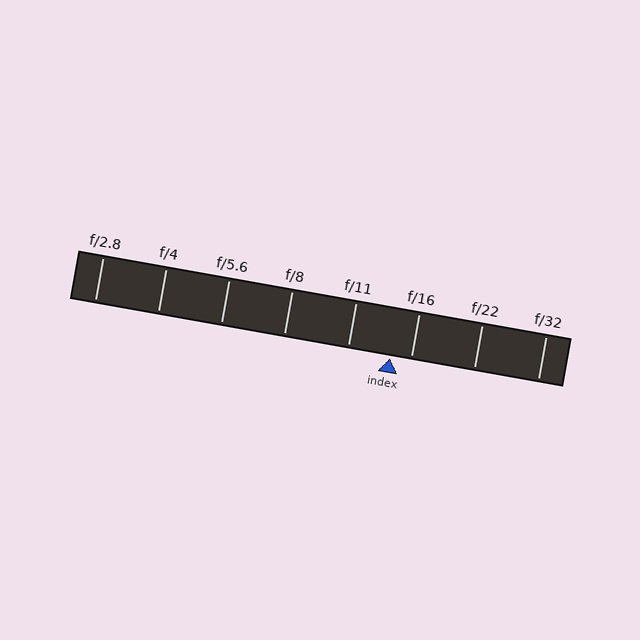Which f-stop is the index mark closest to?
The index mark is closest to f/16.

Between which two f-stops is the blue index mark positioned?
The index mark is between f/11 and f/16.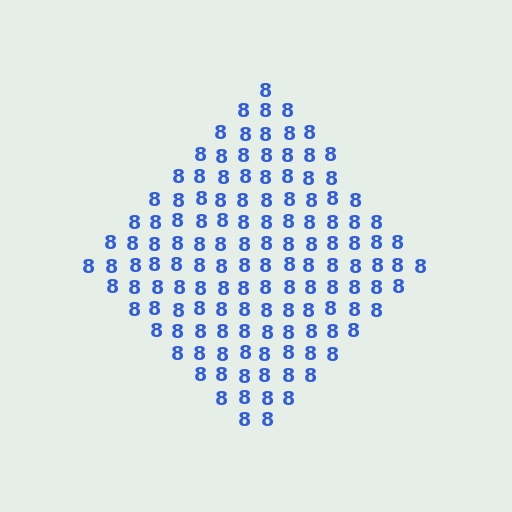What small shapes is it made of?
It is made of small digit 8's.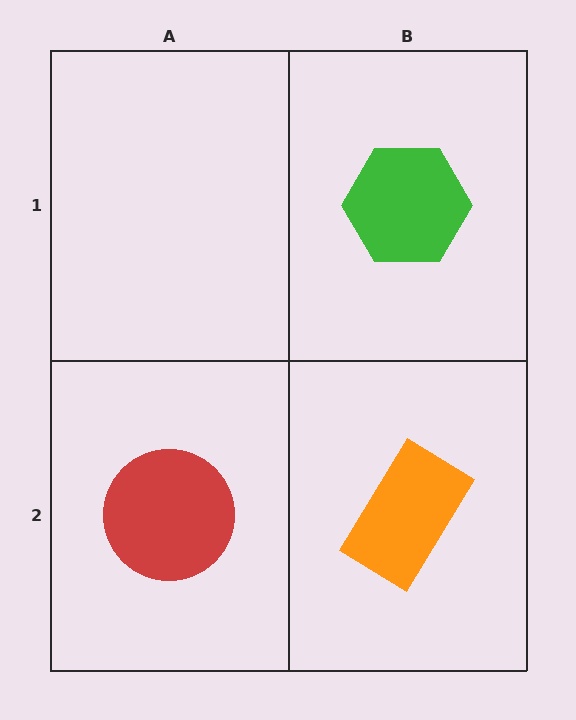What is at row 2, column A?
A red circle.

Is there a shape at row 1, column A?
No, that cell is empty.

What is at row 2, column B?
An orange rectangle.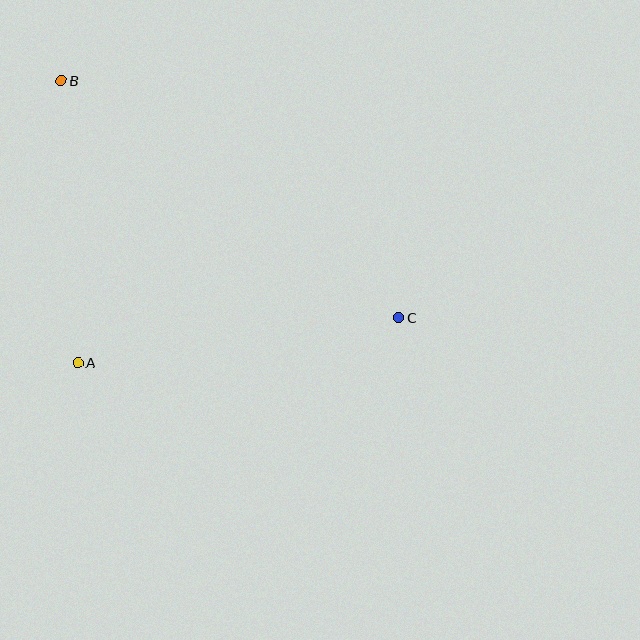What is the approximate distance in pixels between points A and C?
The distance between A and C is approximately 324 pixels.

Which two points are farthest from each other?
Points B and C are farthest from each other.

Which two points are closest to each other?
Points A and B are closest to each other.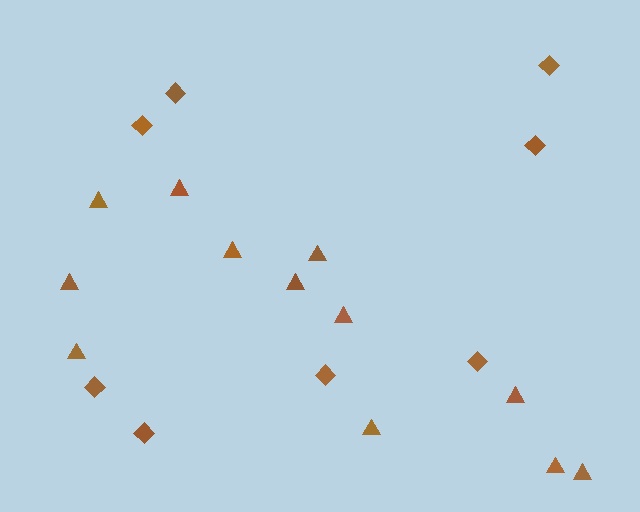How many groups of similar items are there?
There are 2 groups: one group of diamonds (8) and one group of triangles (12).